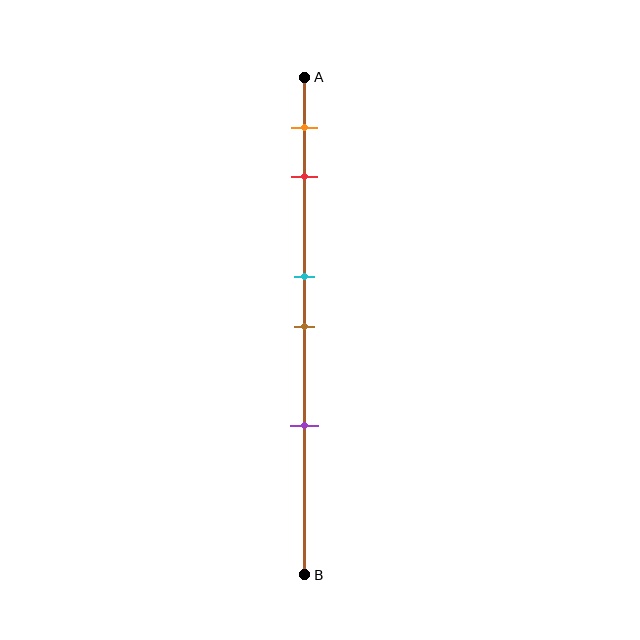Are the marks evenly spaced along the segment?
No, the marks are not evenly spaced.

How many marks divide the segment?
There are 5 marks dividing the segment.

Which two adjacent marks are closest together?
The cyan and brown marks are the closest adjacent pair.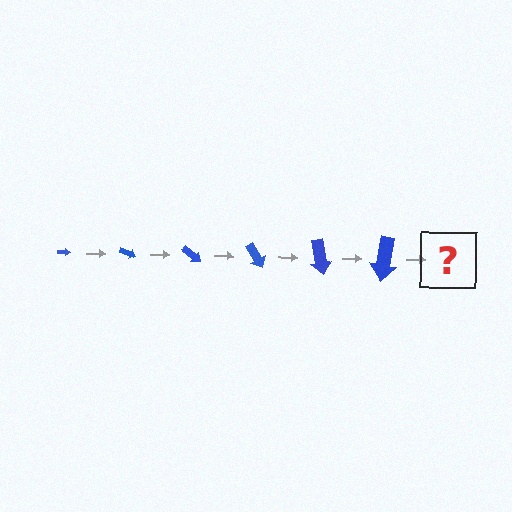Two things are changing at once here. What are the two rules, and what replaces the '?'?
The two rules are that the arrow grows larger each step and it rotates 20 degrees each step. The '?' should be an arrow, larger than the previous one and rotated 120 degrees from the start.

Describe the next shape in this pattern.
It should be an arrow, larger than the previous one and rotated 120 degrees from the start.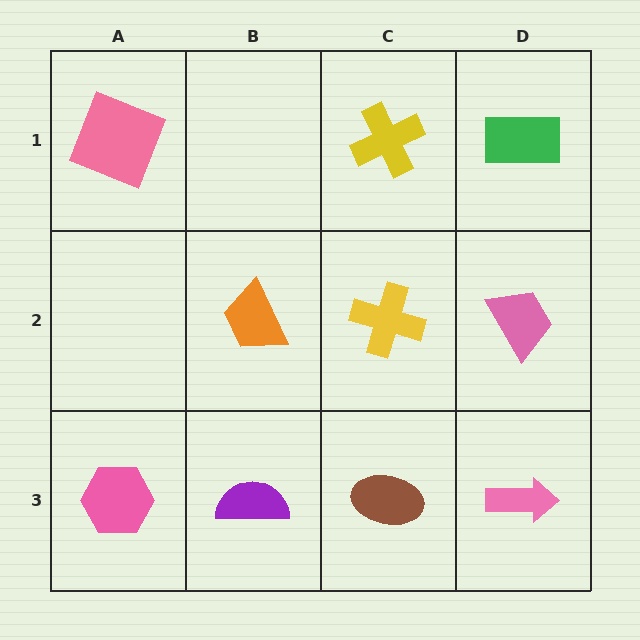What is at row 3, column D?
A pink arrow.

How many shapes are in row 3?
4 shapes.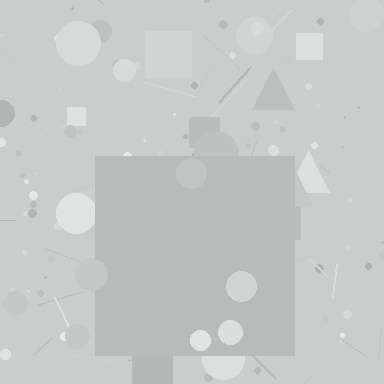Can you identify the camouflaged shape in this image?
The camouflaged shape is a square.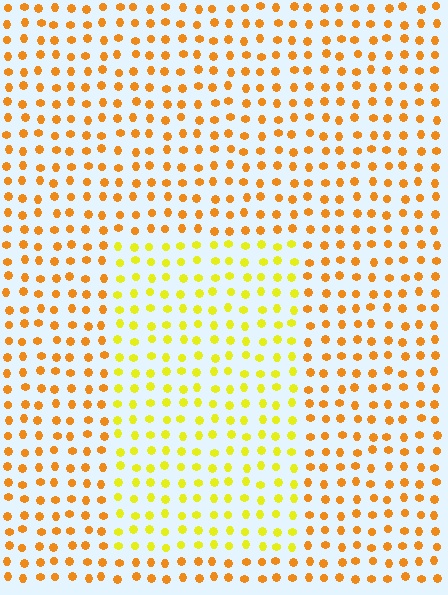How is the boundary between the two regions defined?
The boundary is defined purely by a slight shift in hue (about 31 degrees). Spacing, size, and orientation are identical on both sides.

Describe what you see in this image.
The image is filled with small orange elements in a uniform arrangement. A rectangle-shaped region is visible where the elements are tinted to a slightly different hue, forming a subtle color boundary.